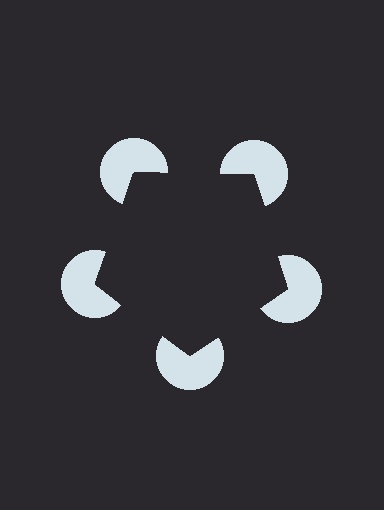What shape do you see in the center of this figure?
An illusory pentagon — its edges are inferred from the aligned wedge cuts in the pac-man discs, not physically drawn.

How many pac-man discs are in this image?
There are 5 — one at each vertex of the illusory pentagon.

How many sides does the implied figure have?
5 sides.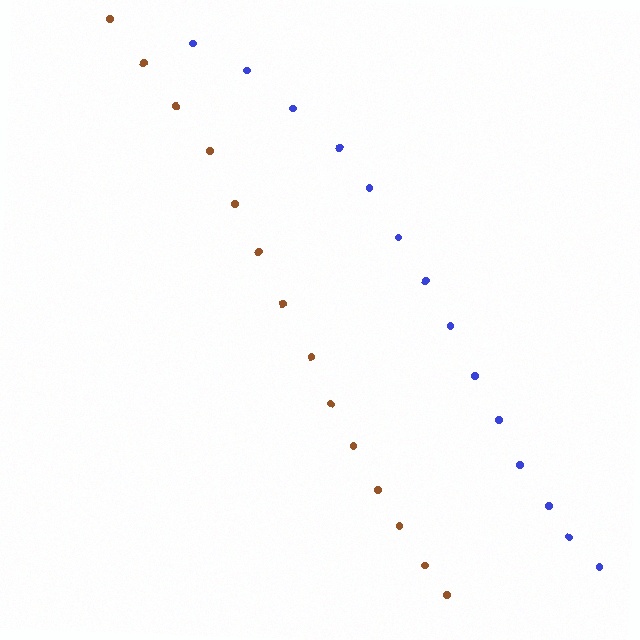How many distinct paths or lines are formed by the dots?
There are 2 distinct paths.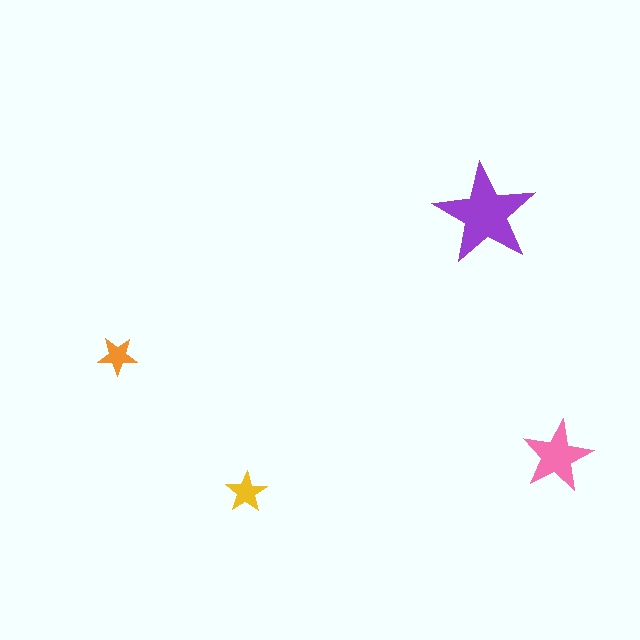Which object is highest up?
The purple star is topmost.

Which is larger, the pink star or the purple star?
The purple one.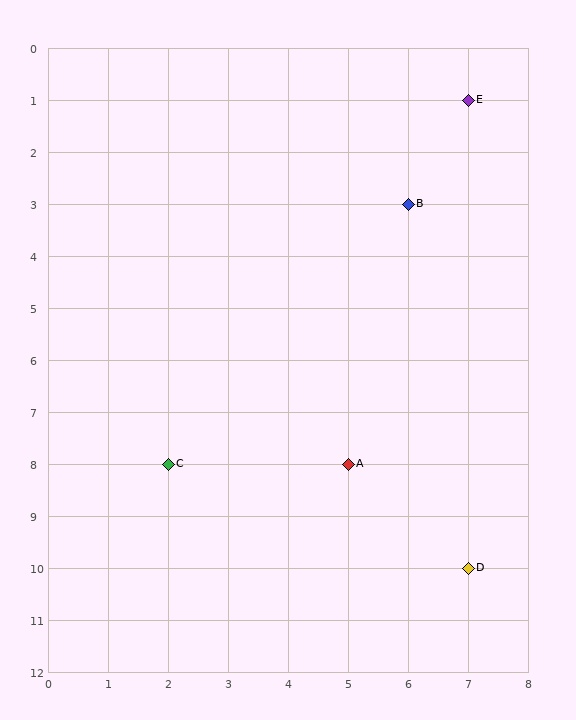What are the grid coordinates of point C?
Point C is at grid coordinates (2, 8).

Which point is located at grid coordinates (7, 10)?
Point D is at (7, 10).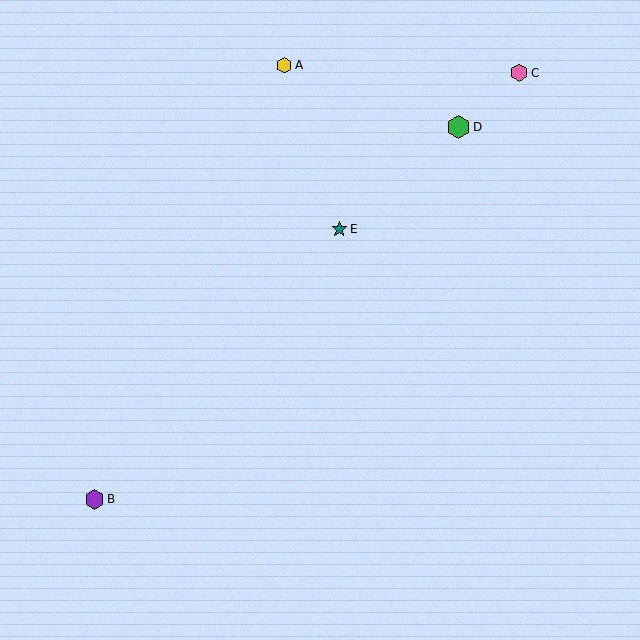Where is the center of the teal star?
The center of the teal star is at (339, 229).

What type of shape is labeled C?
Shape C is a pink hexagon.